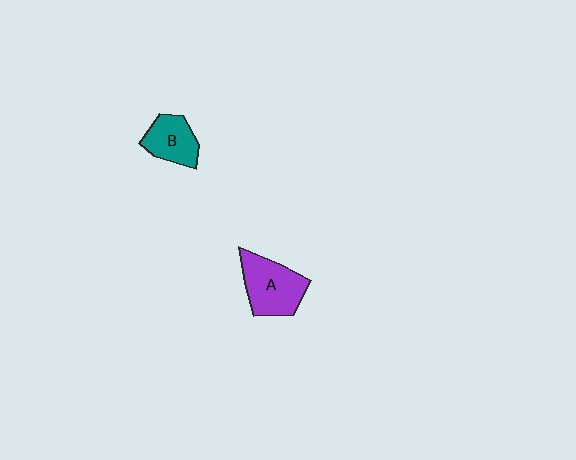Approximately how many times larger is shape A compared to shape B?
Approximately 1.4 times.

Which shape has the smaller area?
Shape B (teal).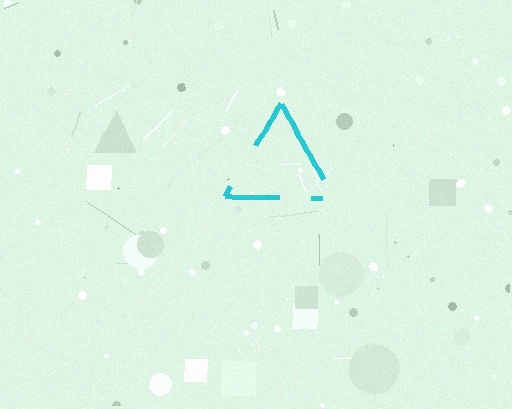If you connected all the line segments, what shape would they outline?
They would outline a triangle.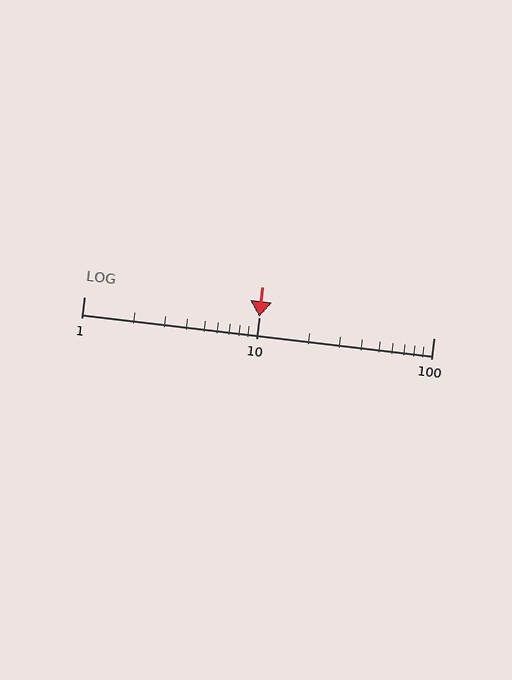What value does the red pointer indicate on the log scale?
The pointer indicates approximately 10.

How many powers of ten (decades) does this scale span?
The scale spans 2 decades, from 1 to 100.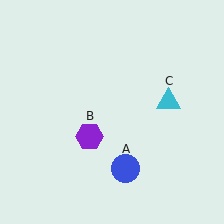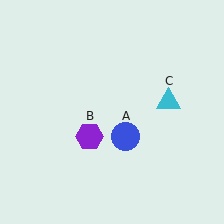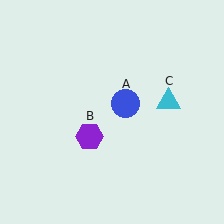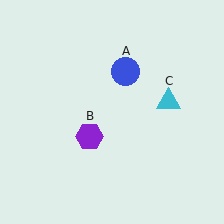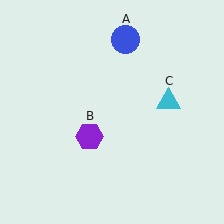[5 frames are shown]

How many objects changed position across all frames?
1 object changed position: blue circle (object A).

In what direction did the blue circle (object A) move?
The blue circle (object A) moved up.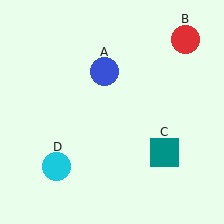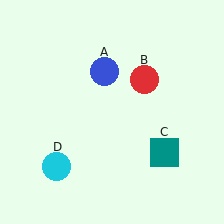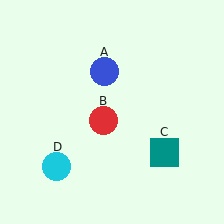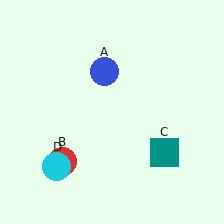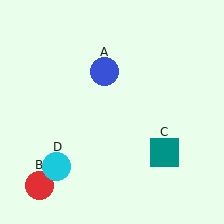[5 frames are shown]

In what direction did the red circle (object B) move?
The red circle (object B) moved down and to the left.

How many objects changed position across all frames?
1 object changed position: red circle (object B).